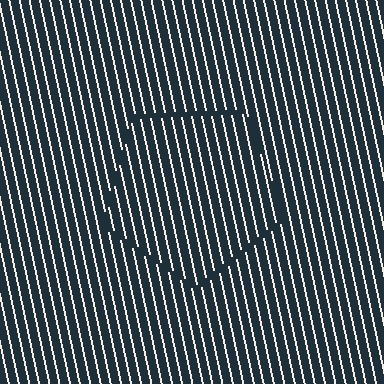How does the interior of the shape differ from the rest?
The interior of the shape contains the same grating, shifted by half a period — the contour is defined by the phase discontinuity where line-ends from the inner and outer gratings abut.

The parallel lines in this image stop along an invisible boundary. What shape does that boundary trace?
An illusory pentagon. The interior of the shape contains the same grating, shifted by half a period — the contour is defined by the phase discontinuity where line-ends from the inner and outer gratings abut.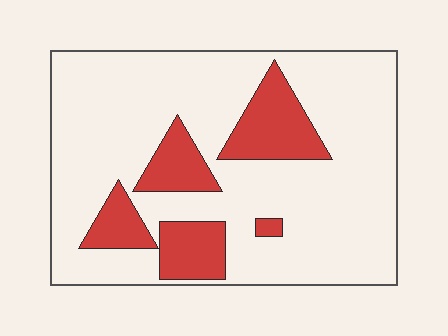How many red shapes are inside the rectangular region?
5.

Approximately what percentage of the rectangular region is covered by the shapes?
Approximately 20%.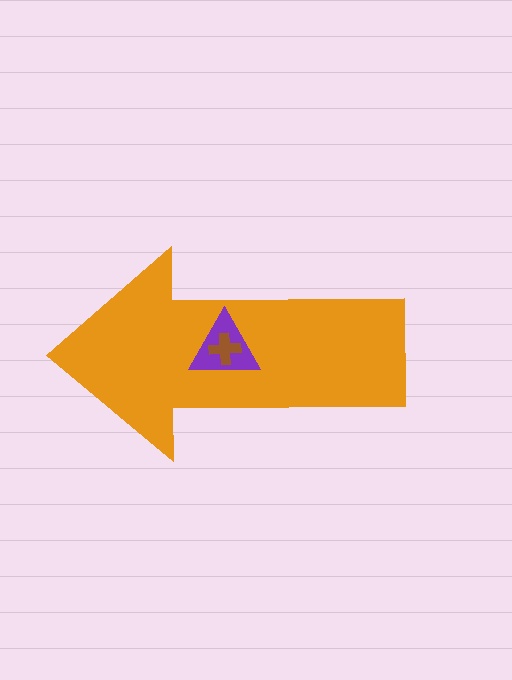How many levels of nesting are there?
3.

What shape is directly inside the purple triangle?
The brown cross.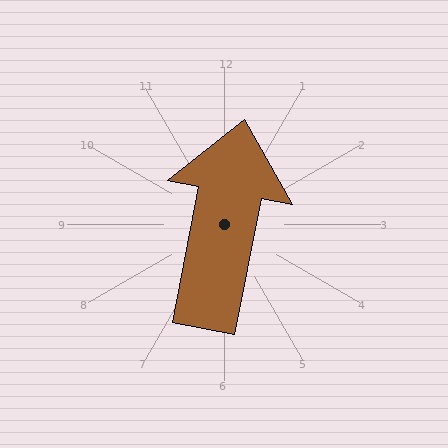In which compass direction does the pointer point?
North.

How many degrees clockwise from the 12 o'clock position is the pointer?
Approximately 11 degrees.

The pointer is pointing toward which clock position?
Roughly 12 o'clock.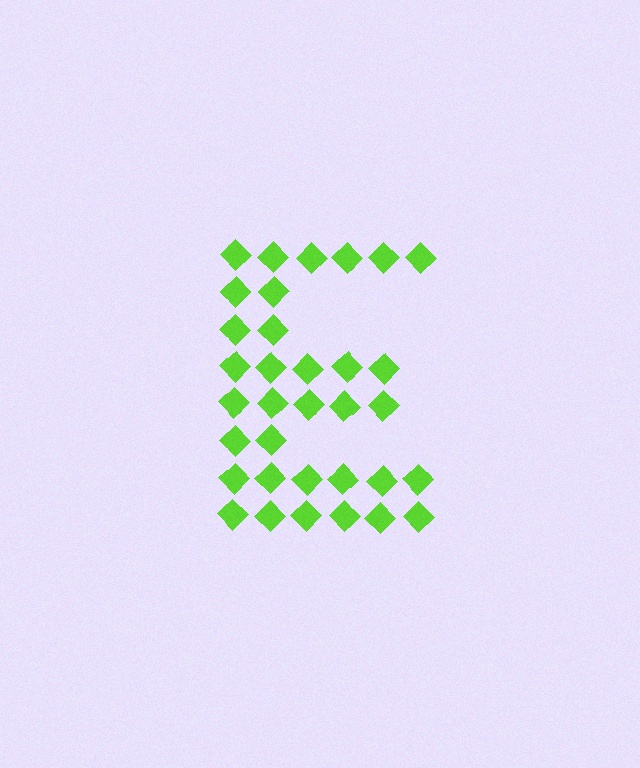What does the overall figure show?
The overall figure shows the letter E.